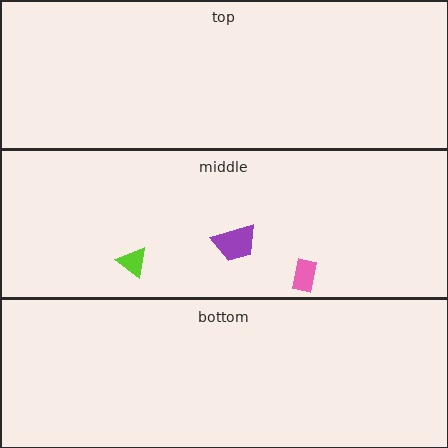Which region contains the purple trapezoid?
The middle region.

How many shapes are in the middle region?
3.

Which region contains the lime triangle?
The middle region.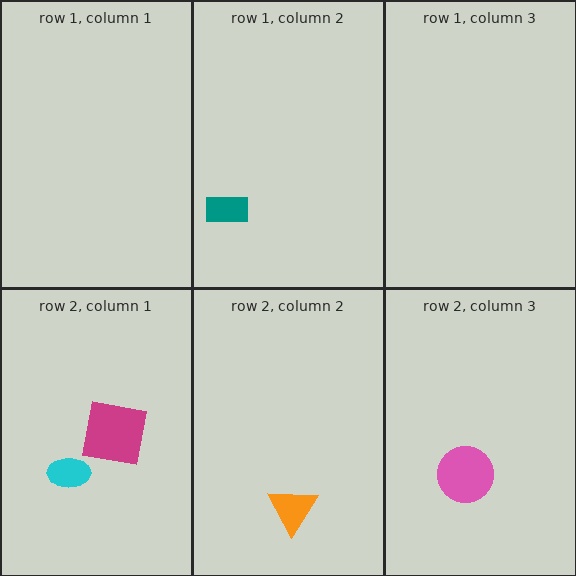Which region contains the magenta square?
The row 2, column 1 region.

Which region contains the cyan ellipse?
The row 2, column 1 region.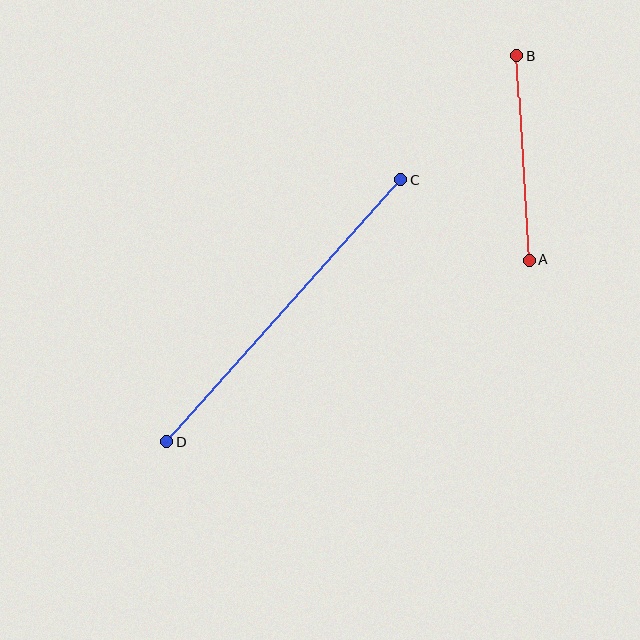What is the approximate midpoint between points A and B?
The midpoint is at approximately (523, 158) pixels.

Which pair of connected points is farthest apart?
Points C and D are farthest apart.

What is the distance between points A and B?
The distance is approximately 205 pixels.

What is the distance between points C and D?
The distance is approximately 351 pixels.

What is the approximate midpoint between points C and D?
The midpoint is at approximately (284, 311) pixels.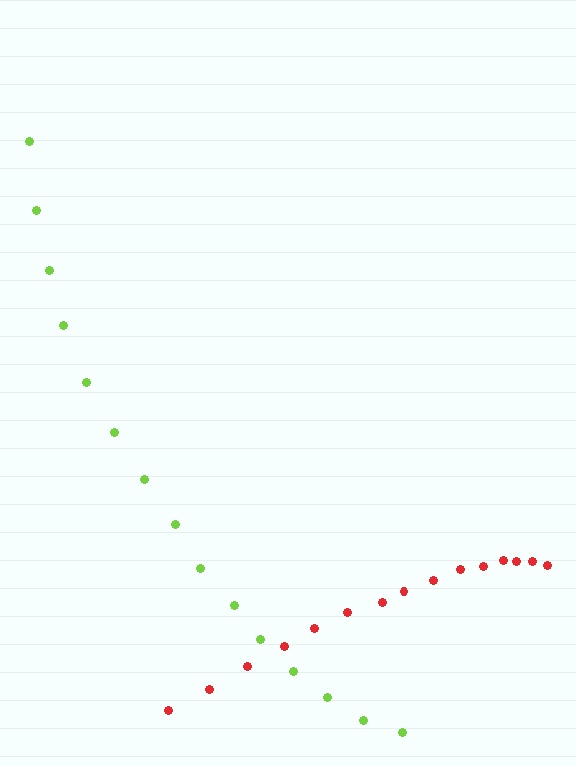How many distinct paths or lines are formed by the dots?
There are 2 distinct paths.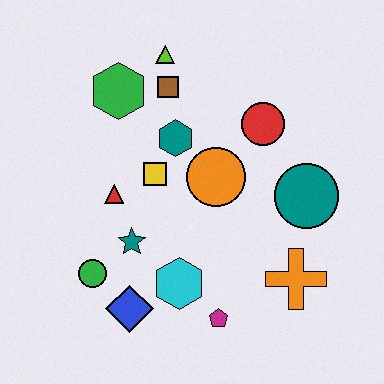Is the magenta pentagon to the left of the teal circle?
Yes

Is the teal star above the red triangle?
No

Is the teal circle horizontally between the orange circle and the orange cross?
No